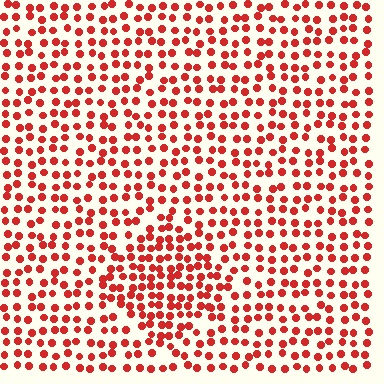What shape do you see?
I see a diamond.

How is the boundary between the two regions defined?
The boundary is defined by a change in element density (approximately 1.5x ratio). All elements are the same color, size, and shape.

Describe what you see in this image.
The image contains small red elements arranged at two different densities. A diamond-shaped region is visible where the elements are more densely packed than the surrounding area.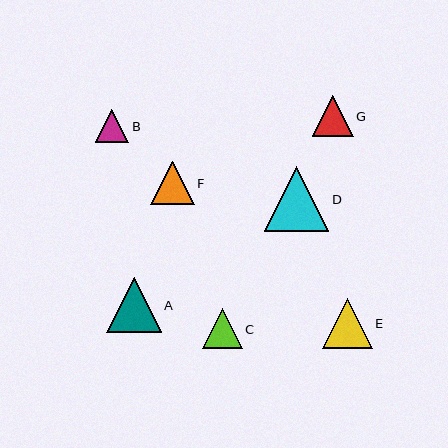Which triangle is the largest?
Triangle D is the largest with a size of approximately 65 pixels.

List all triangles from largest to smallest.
From largest to smallest: D, A, E, F, G, C, B.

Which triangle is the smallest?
Triangle B is the smallest with a size of approximately 33 pixels.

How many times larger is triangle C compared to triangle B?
Triangle C is approximately 1.2 times the size of triangle B.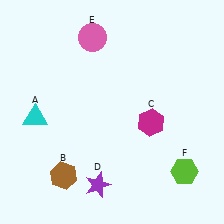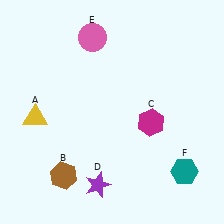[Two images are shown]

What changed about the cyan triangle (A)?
In Image 1, A is cyan. In Image 2, it changed to yellow.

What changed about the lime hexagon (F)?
In Image 1, F is lime. In Image 2, it changed to teal.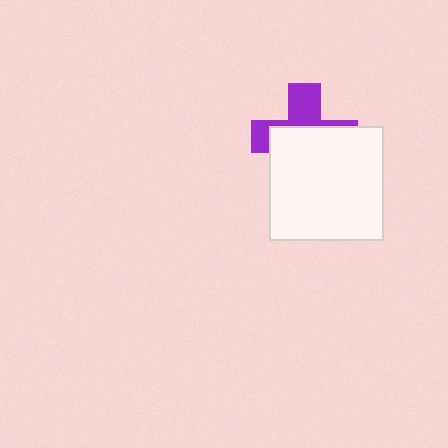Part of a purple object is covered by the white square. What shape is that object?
It is a cross.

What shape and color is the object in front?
The object in front is a white square.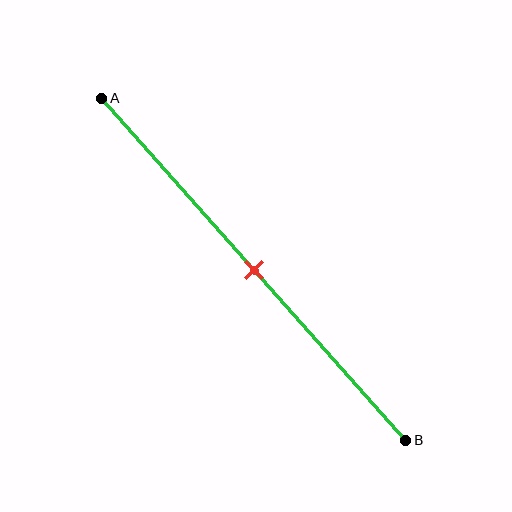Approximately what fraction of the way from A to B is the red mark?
The red mark is approximately 50% of the way from A to B.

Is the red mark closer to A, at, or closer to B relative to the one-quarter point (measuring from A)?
The red mark is closer to point B than the one-quarter point of segment AB.